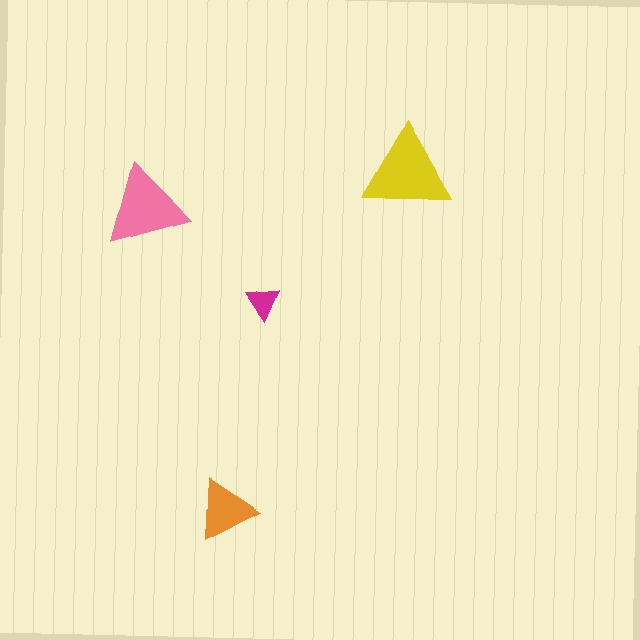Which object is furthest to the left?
The pink triangle is leftmost.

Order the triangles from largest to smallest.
the yellow one, the pink one, the orange one, the magenta one.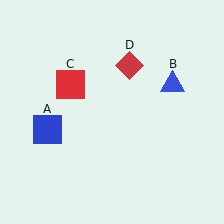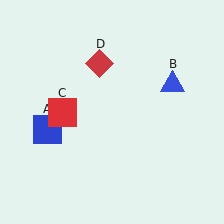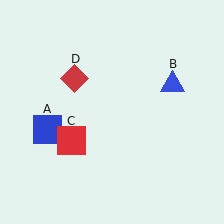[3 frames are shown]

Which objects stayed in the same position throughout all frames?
Blue square (object A) and blue triangle (object B) remained stationary.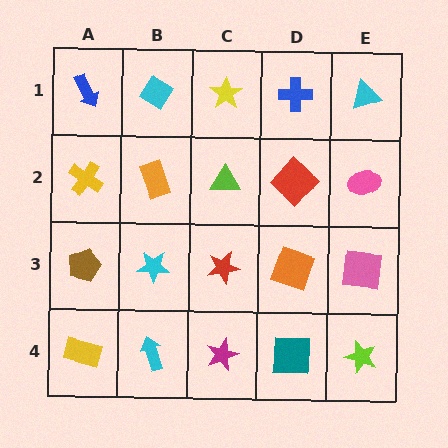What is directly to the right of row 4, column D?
A lime star.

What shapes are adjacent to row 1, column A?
A yellow cross (row 2, column A), a cyan diamond (row 1, column B).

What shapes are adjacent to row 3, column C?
A lime triangle (row 2, column C), a magenta star (row 4, column C), a cyan star (row 3, column B), an orange square (row 3, column D).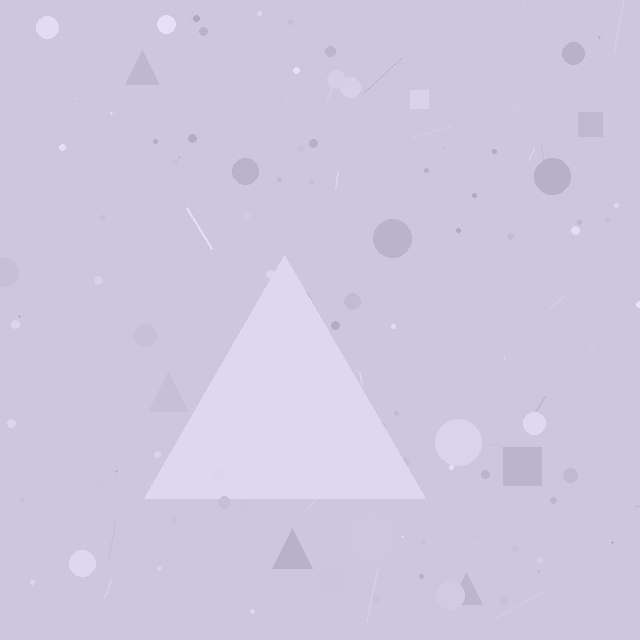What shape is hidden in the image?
A triangle is hidden in the image.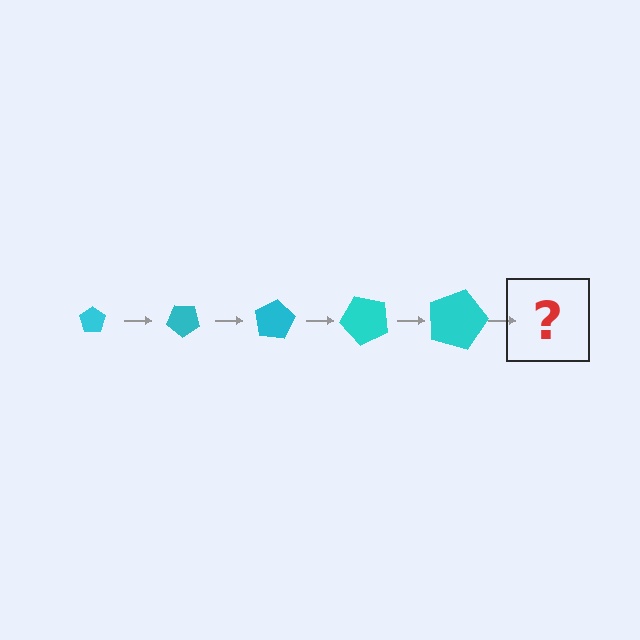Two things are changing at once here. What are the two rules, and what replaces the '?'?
The two rules are that the pentagon grows larger each step and it rotates 40 degrees each step. The '?' should be a pentagon, larger than the previous one and rotated 200 degrees from the start.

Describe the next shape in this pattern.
It should be a pentagon, larger than the previous one and rotated 200 degrees from the start.